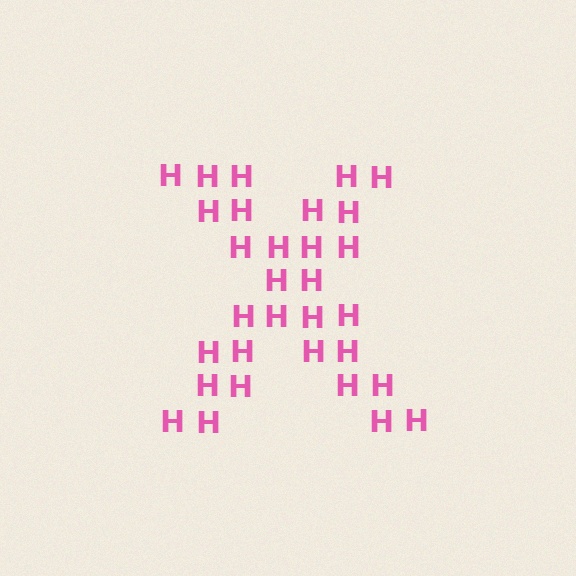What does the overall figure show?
The overall figure shows the letter X.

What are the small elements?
The small elements are letter H's.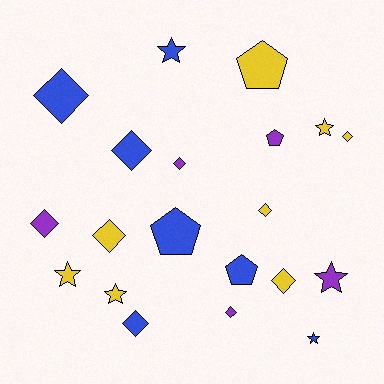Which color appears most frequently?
Yellow, with 8 objects.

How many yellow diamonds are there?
There are 4 yellow diamonds.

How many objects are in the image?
There are 20 objects.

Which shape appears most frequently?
Diamond, with 10 objects.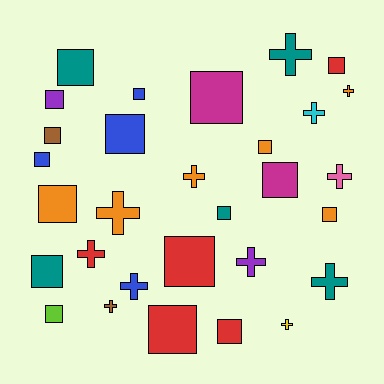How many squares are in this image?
There are 18 squares.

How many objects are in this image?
There are 30 objects.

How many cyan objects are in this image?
There is 1 cyan object.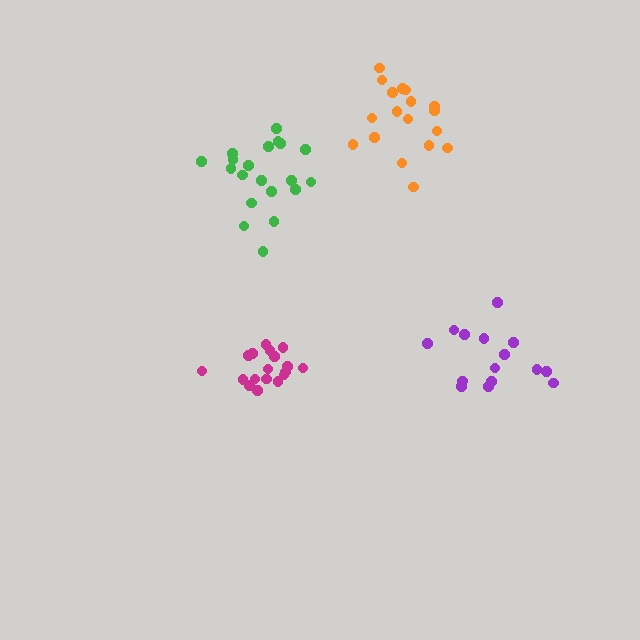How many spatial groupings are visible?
There are 4 spatial groupings.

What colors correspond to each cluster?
The clusters are colored: purple, green, magenta, orange.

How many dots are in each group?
Group 1: 15 dots, Group 2: 20 dots, Group 3: 18 dots, Group 4: 18 dots (71 total).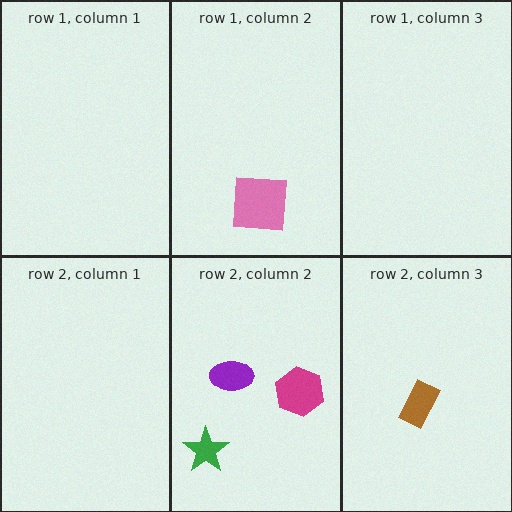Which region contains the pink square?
The row 1, column 2 region.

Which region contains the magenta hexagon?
The row 2, column 2 region.